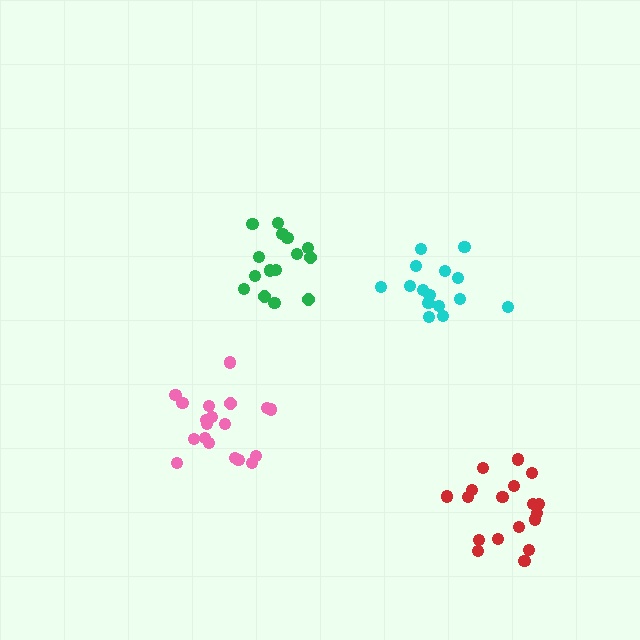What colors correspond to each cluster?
The clusters are colored: cyan, green, red, pink.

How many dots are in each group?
Group 1: 15 dots, Group 2: 15 dots, Group 3: 18 dots, Group 4: 19 dots (67 total).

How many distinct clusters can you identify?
There are 4 distinct clusters.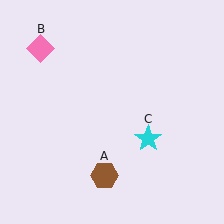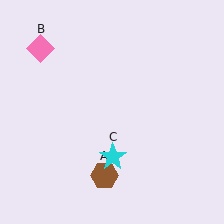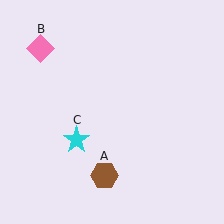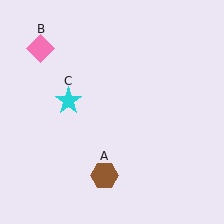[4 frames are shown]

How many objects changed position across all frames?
1 object changed position: cyan star (object C).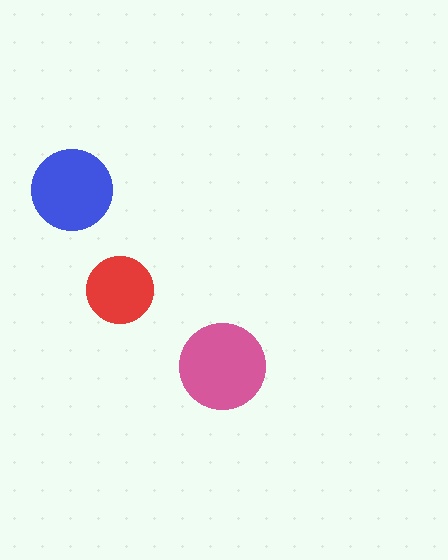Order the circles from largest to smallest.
the pink one, the blue one, the red one.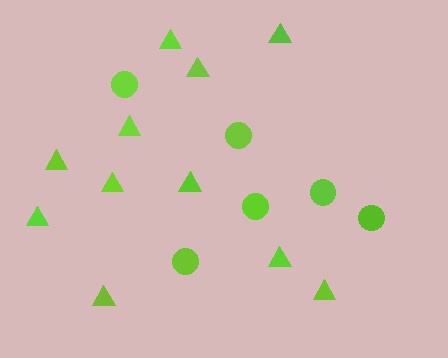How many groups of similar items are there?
There are 2 groups: one group of circles (6) and one group of triangles (11).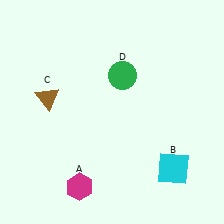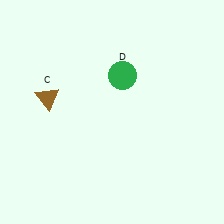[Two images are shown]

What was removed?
The magenta hexagon (A), the cyan square (B) were removed in Image 2.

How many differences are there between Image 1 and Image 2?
There are 2 differences between the two images.